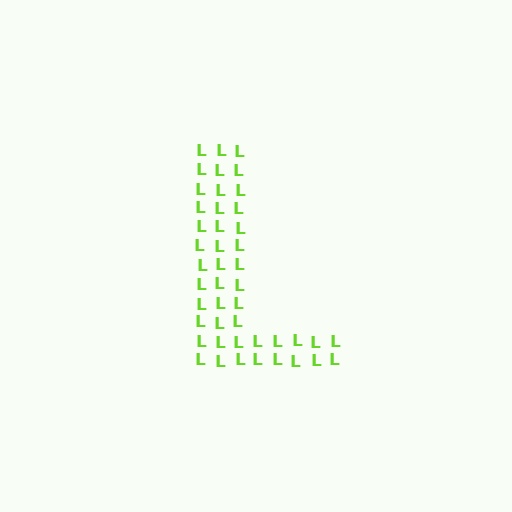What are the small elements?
The small elements are letter L's.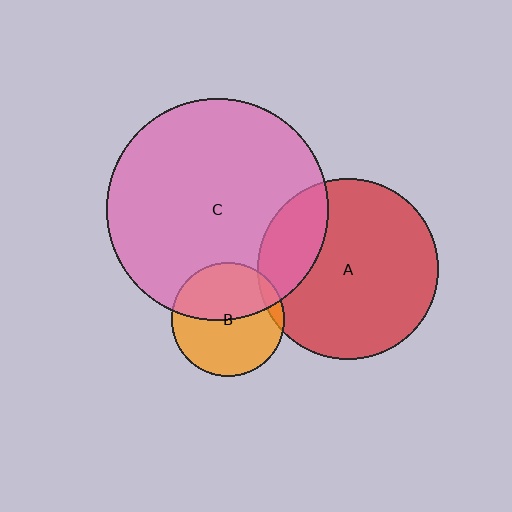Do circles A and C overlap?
Yes.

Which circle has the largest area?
Circle C (pink).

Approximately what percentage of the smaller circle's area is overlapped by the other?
Approximately 20%.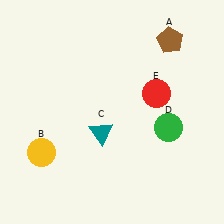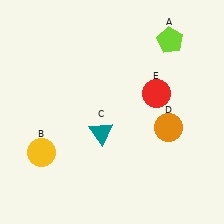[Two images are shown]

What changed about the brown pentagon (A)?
In Image 1, A is brown. In Image 2, it changed to lime.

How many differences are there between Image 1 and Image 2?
There are 2 differences between the two images.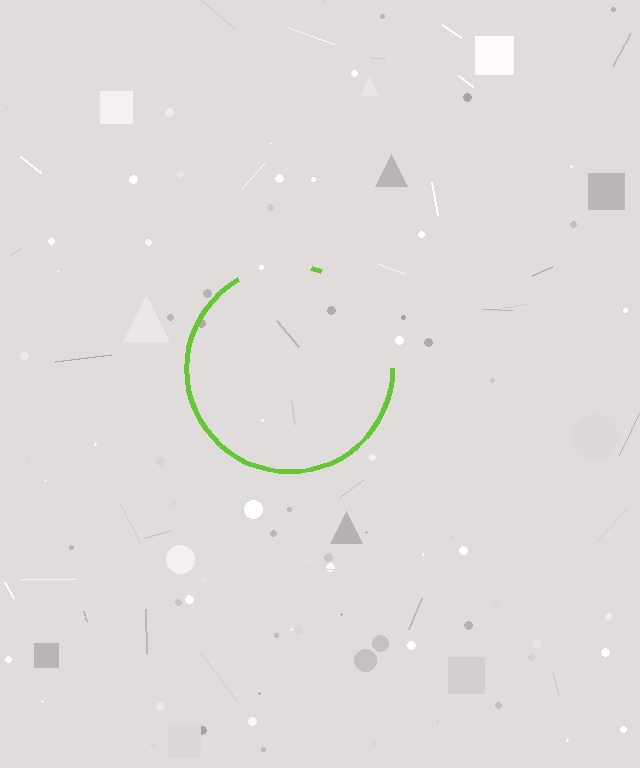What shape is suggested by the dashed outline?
The dashed outline suggests a circle.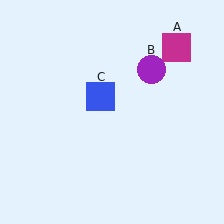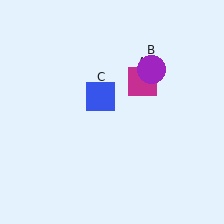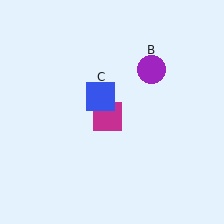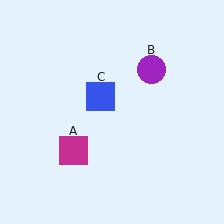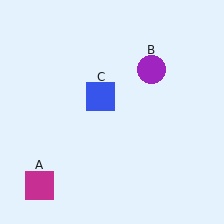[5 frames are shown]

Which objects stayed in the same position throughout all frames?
Purple circle (object B) and blue square (object C) remained stationary.